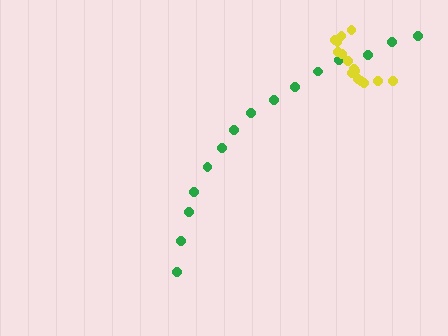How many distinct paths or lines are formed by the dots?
There are 2 distinct paths.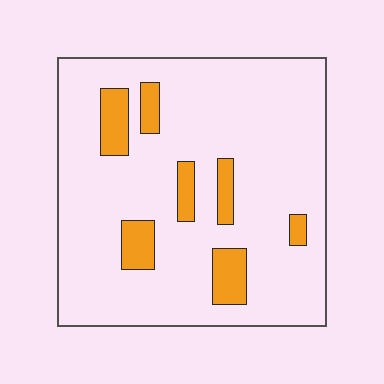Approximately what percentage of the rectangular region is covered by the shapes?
Approximately 15%.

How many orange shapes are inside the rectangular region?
7.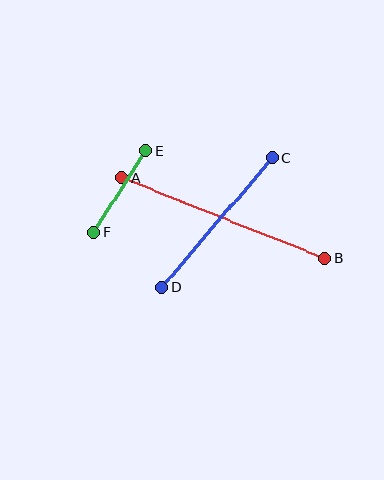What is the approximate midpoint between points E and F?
The midpoint is at approximately (120, 191) pixels.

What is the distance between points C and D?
The distance is approximately 169 pixels.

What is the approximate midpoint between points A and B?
The midpoint is at approximately (223, 218) pixels.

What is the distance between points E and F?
The distance is approximately 97 pixels.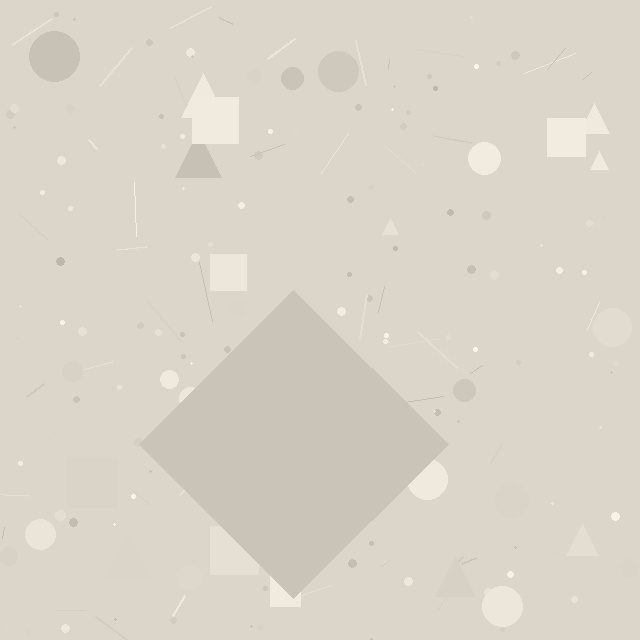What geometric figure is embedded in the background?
A diamond is embedded in the background.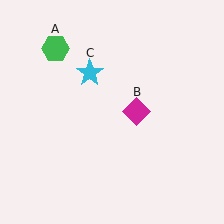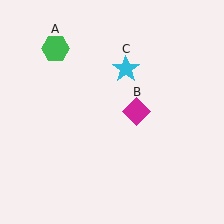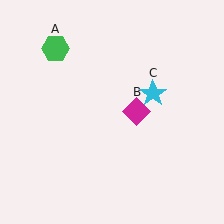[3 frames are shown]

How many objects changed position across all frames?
1 object changed position: cyan star (object C).